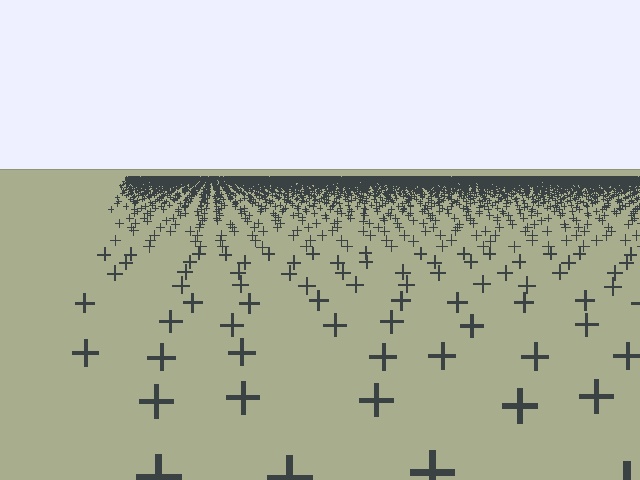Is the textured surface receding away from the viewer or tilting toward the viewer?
The surface is receding away from the viewer. Texture elements get smaller and denser toward the top.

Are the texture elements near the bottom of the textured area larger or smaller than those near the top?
Larger. Near the bottom, elements are closer to the viewer and appear at a bigger on-screen size.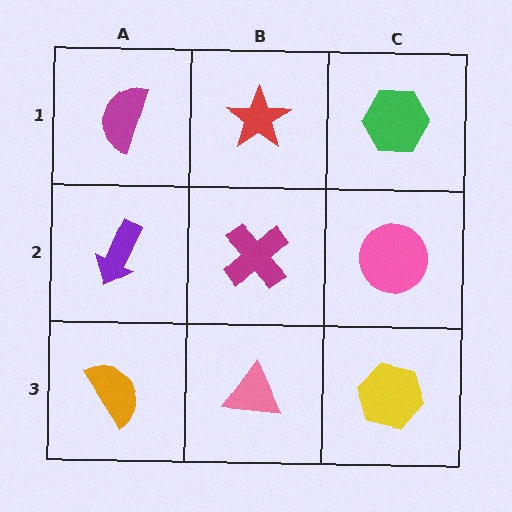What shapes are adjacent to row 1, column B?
A magenta cross (row 2, column B), a magenta semicircle (row 1, column A), a green hexagon (row 1, column C).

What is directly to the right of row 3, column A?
A pink triangle.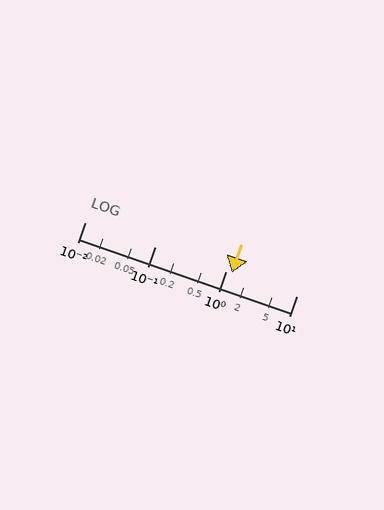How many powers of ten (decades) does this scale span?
The scale spans 3 decades, from 0.01 to 10.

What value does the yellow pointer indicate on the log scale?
The pointer indicates approximately 1.2.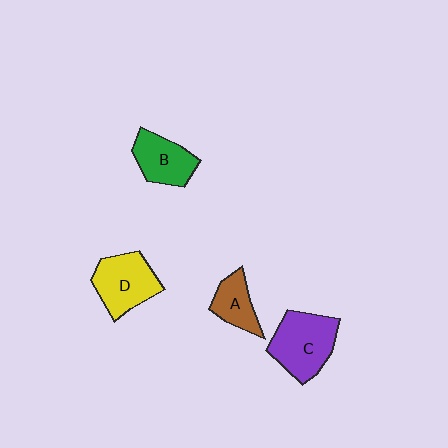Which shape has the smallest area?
Shape A (brown).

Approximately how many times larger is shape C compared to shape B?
Approximately 1.4 times.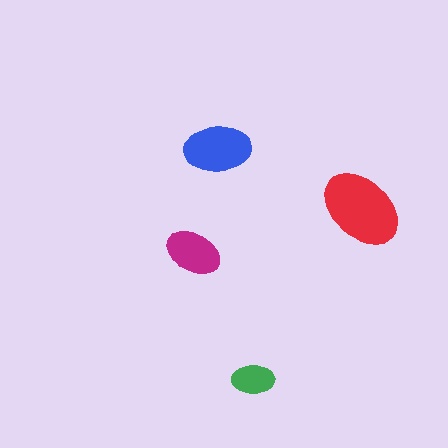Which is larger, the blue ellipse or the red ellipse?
The red one.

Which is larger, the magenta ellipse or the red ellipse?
The red one.